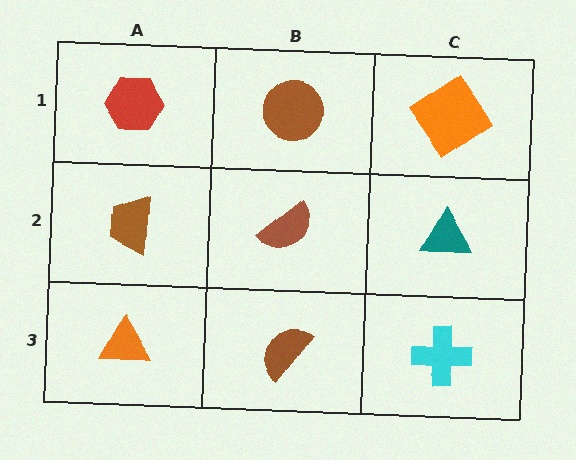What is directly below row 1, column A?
A brown trapezoid.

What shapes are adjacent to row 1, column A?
A brown trapezoid (row 2, column A), a brown circle (row 1, column B).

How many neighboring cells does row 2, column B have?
4.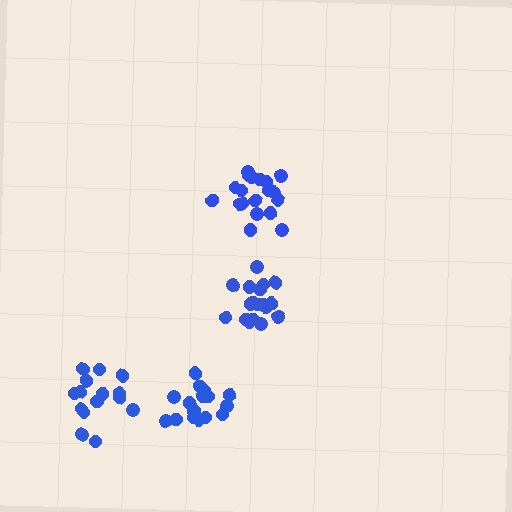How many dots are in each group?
Group 1: 17 dots, Group 2: 15 dots, Group 3: 18 dots, Group 4: 19 dots (69 total).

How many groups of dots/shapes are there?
There are 4 groups.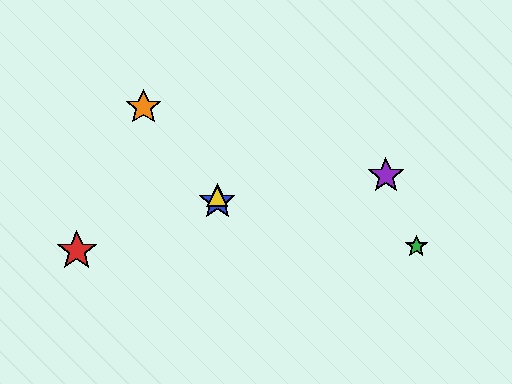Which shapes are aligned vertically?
The blue star, the yellow triangle are aligned vertically.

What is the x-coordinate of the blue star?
The blue star is at x≈217.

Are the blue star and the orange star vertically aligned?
No, the blue star is at x≈217 and the orange star is at x≈144.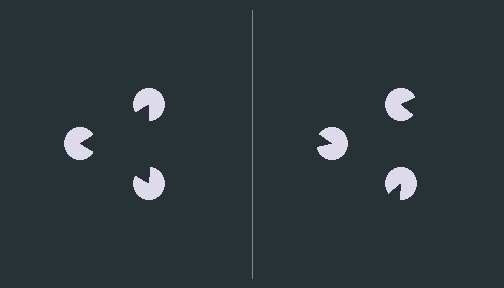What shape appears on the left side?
An illusory triangle.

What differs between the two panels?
The pac-man discs are positioned identically on both sides; only the wedge orientations differ. On the left they align to a triangle; on the right they are misaligned.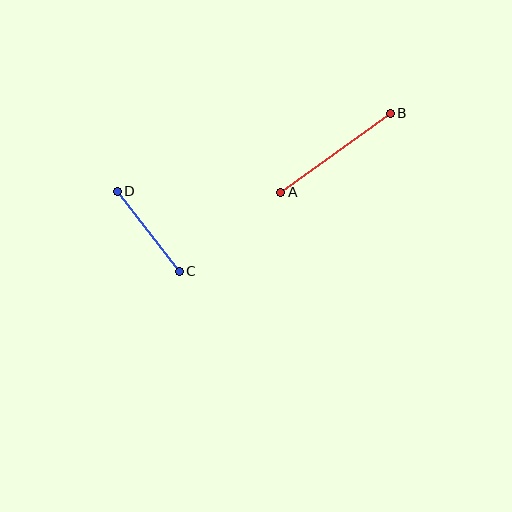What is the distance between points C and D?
The distance is approximately 101 pixels.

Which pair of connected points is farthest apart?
Points A and B are farthest apart.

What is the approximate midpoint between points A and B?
The midpoint is at approximately (335, 153) pixels.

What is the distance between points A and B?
The distance is approximately 135 pixels.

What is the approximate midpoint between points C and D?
The midpoint is at approximately (148, 231) pixels.